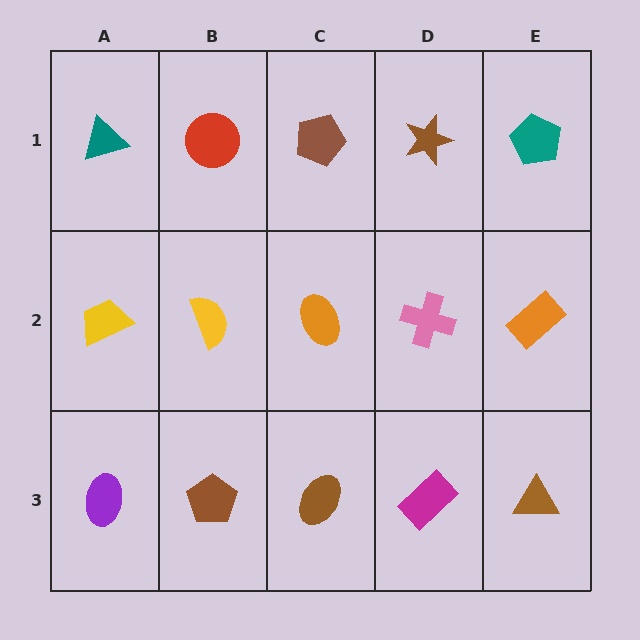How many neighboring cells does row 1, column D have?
3.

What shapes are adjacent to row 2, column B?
A red circle (row 1, column B), a brown pentagon (row 3, column B), a yellow trapezoid (row 2, column A), an orange ellipse (row 2, column C).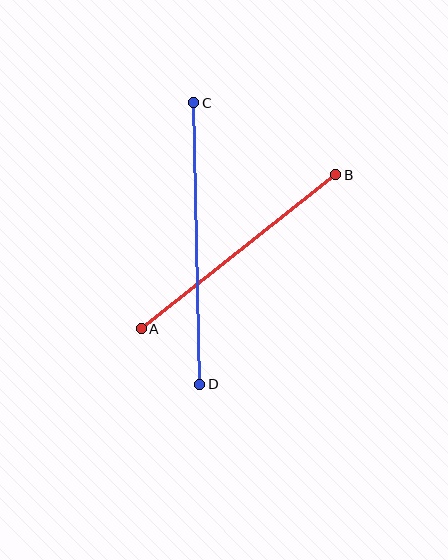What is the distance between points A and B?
The distance is approximately 248 pixels.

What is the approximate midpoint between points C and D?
The midpoint is at approximately (197, 243) pixels.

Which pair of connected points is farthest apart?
Points C and D are farthest apart.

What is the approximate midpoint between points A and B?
The midpoint is at approximately (238, 252) pixels.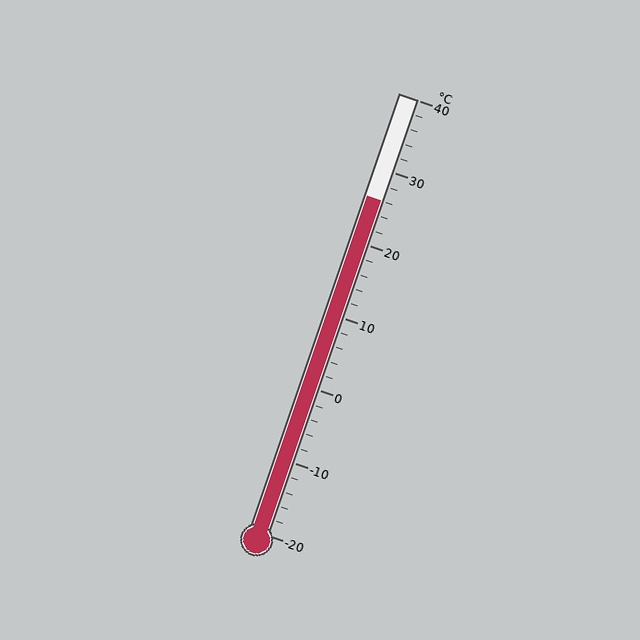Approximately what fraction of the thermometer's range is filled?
The thermometer is filled to approximately 75% of its range.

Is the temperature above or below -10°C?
The temperature is above -10°C.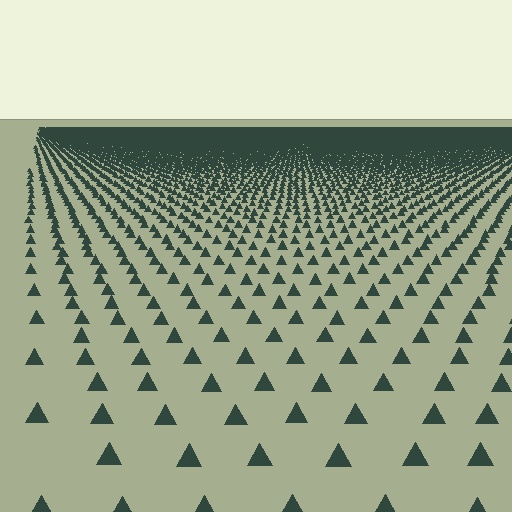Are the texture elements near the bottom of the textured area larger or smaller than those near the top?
Larger. Near the bottom, elements are closer to the viewer and appear at a bigger on-screen size.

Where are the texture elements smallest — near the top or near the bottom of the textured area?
Near the top.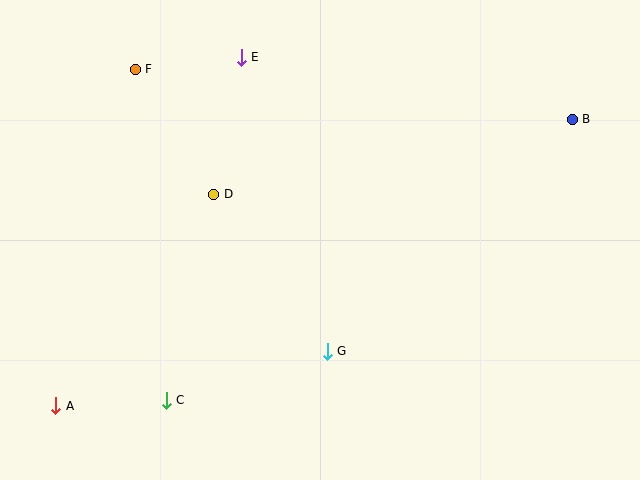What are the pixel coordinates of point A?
Point A is at (56, 406).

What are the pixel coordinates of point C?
Point C is at (166, 400).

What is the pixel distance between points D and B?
The distance between D and B is 366 pixels.